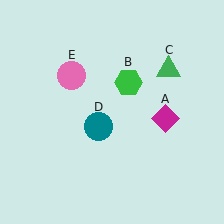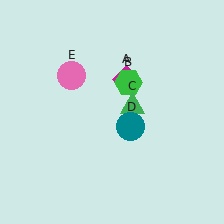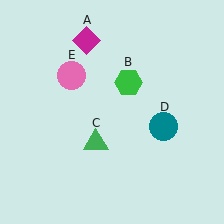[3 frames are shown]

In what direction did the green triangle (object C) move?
The green triangle (object C) moved down and to the left.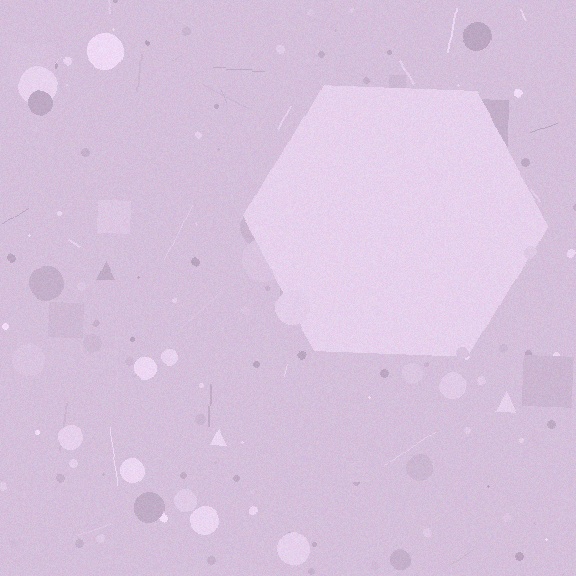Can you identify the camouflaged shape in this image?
The camouflaged shape is a hexagon.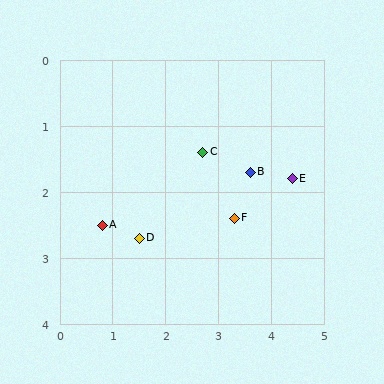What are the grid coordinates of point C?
Point C is at approximately (2.7, 1.4).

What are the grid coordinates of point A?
Point A is at approximately (0.8, 2.5).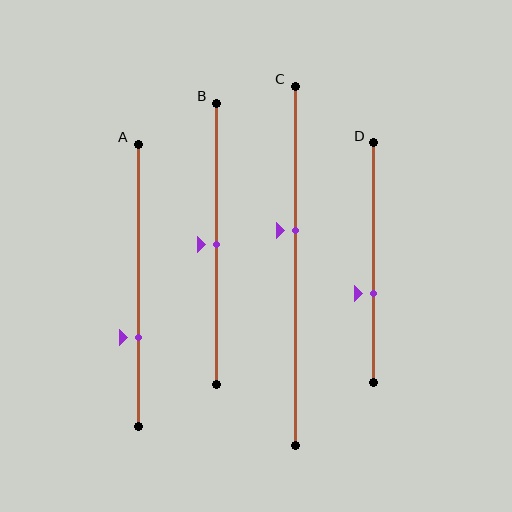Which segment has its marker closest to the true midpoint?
Segment B has its marker closest to the true midpoint.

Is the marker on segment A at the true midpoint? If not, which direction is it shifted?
No, the marker on segment A is shifted downward by about 19% of the segment length.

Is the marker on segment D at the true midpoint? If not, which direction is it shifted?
No, the marker on segment D is shifted downward by about 13% of the segment length.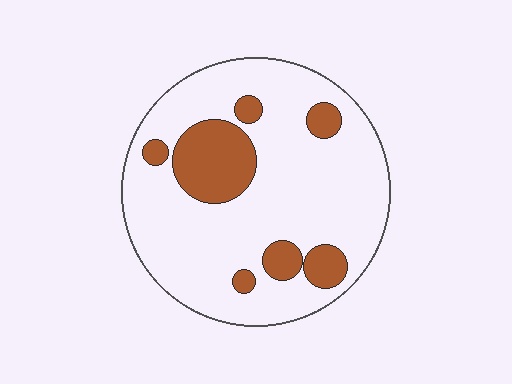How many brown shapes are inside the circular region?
7.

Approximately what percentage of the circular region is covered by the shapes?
Approximately 20%.